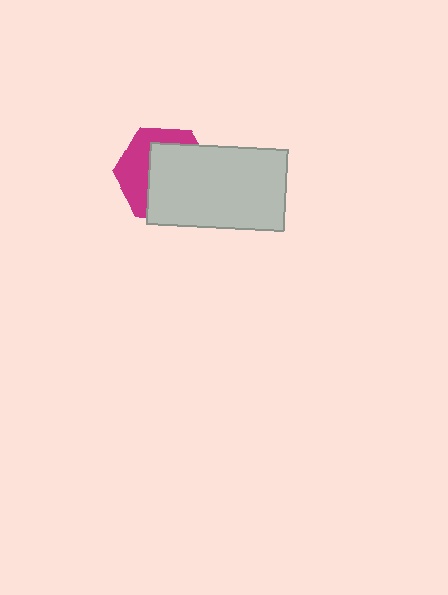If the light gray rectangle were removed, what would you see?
You would see the complete magenta hexagon.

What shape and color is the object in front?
The object in front is a light gray rectangle.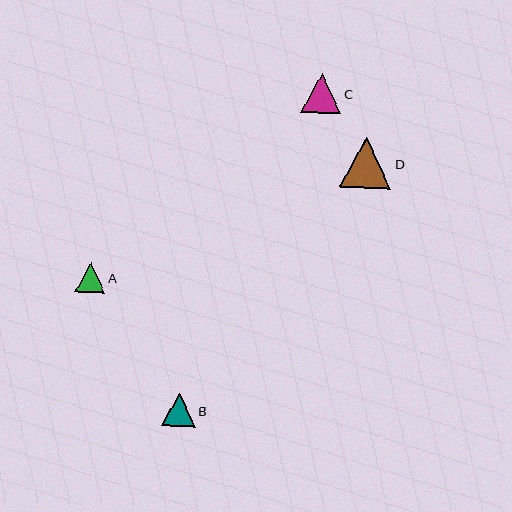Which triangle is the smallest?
Triangle A is the smallest with a size of approximately 30 pixels.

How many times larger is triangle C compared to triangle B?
Triangle C is approximately 1.2 times the size of triangle B.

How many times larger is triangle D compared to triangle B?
Triangle D is approximately 1.5 times the size of triangle B.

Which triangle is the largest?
Triangle D is the largest with a size of approximately 51 pixels.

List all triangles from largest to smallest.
From largest to smallest: D, C, B, A.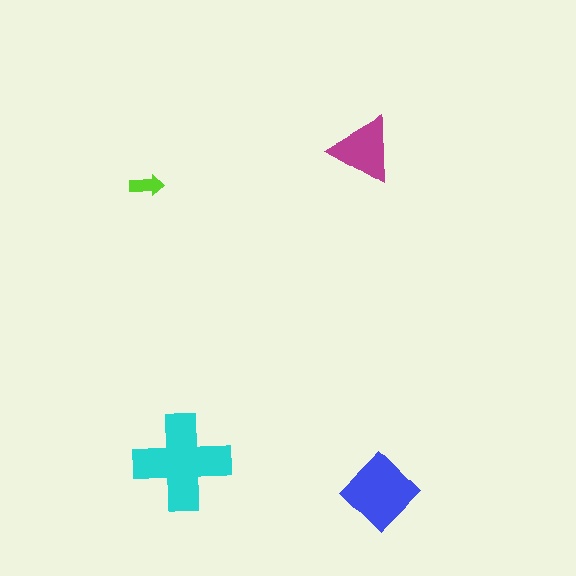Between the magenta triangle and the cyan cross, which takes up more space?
The cyan cross.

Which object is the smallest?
The lime arrow.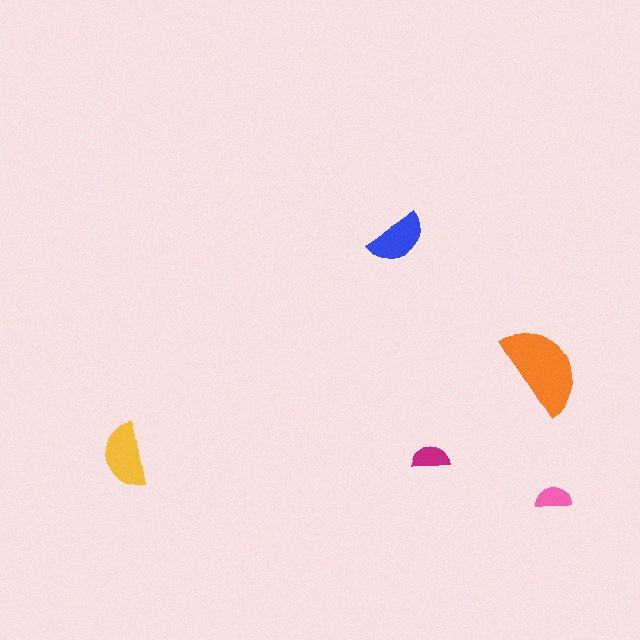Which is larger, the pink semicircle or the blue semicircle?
The blue one.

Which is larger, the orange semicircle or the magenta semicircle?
The orange one.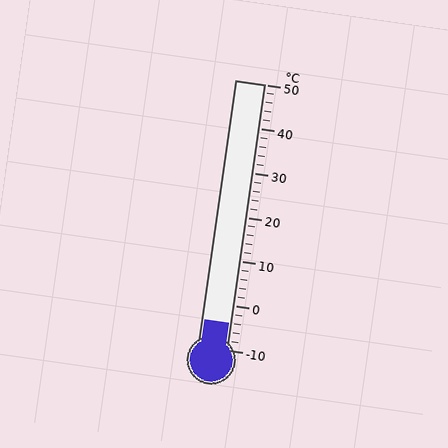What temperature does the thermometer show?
The thermometer shows approximately -4°C.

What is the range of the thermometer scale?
The thermometer scale ranges from -10°C to 50°C.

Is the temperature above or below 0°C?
The temperature is below 0°C.